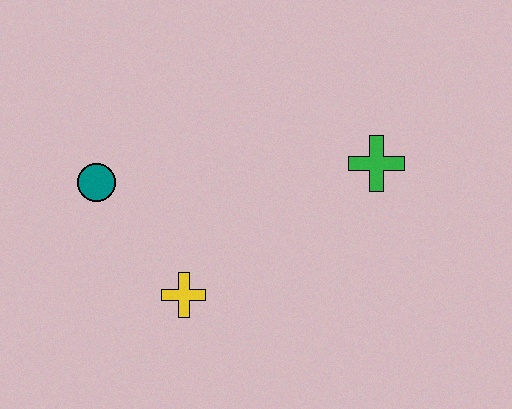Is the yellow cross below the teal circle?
Yes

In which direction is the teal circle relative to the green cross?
The teal circle is to the left of the green cross.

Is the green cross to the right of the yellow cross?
Yes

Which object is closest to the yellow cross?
The teal circle is closest to the yellow cross.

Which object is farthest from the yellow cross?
The green cross is farthest from the yellow cross.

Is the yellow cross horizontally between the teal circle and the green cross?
Yes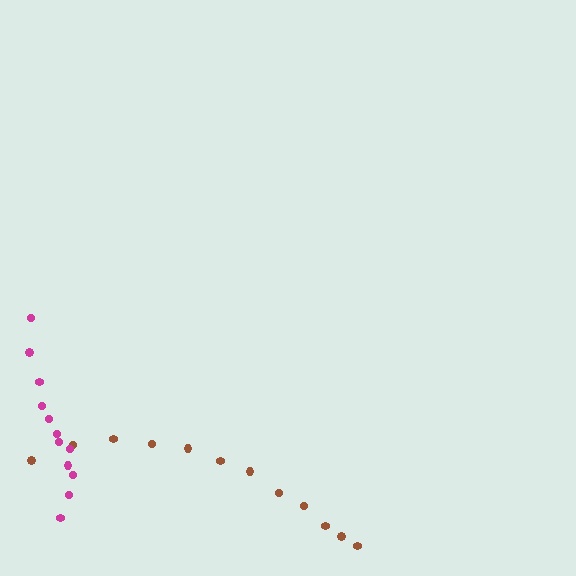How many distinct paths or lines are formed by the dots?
There are 2 distinct paths.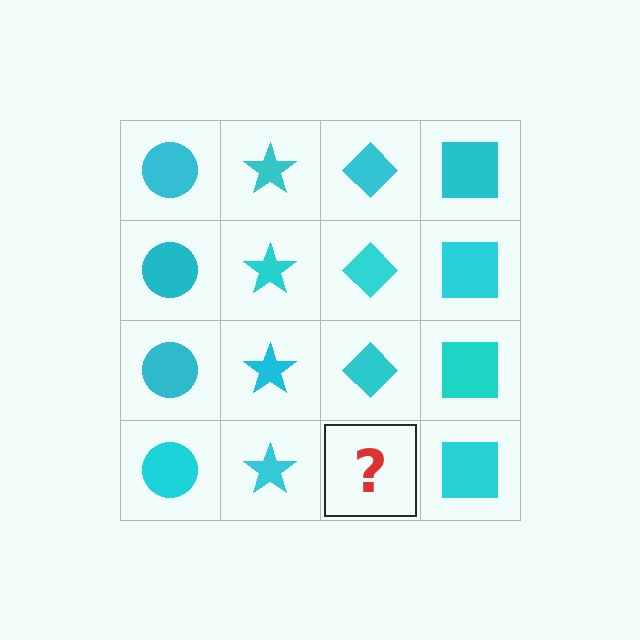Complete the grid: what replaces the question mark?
The question mark should be replaced with a cyan diamond.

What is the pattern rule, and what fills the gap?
The rule is that each column has a consistent shape. The gap should be filled with a cyan diamond.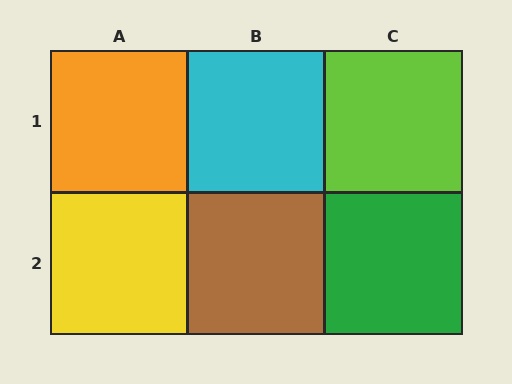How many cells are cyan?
1 cell is cyan.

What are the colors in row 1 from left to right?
Orange, cyan, lime.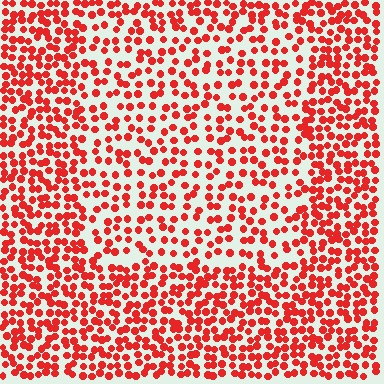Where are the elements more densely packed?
The elements are more densely packed outside the rectangle boundary.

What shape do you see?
I see a rectangle.